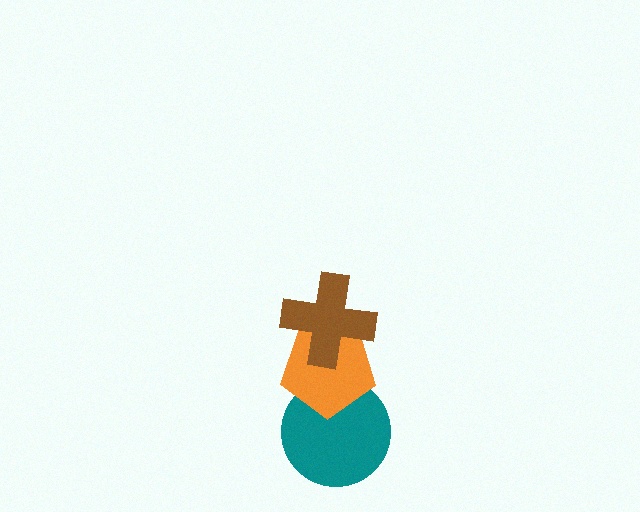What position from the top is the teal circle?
The teal circle is 3rd from the top.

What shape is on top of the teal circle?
The orange pentagon is on top of the teal circle.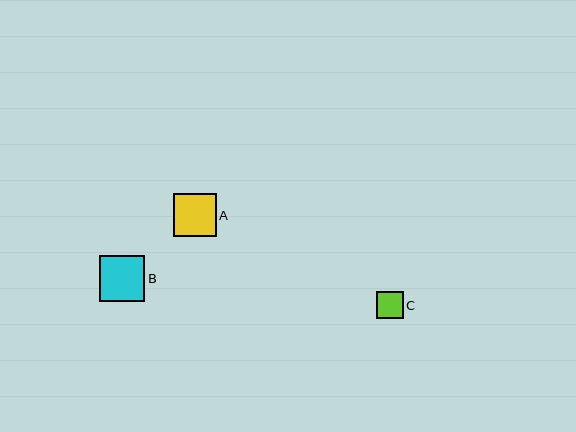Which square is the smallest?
Square C is the smallest with a size of approximately 27 pixels.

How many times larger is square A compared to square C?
Square A is approximately 1.6 times the size of square C.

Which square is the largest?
Square B is the largest with a size of approximately 46 pixels.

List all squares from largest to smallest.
From largest to smallest: B, A, C.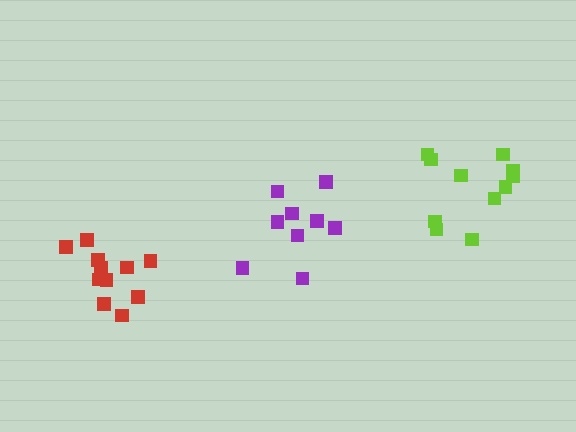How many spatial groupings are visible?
There are 3 spatial groupings.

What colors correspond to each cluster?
The clusters are colored: purple, red, lime.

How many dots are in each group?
Group 1: 9 dots, Group 2: 11 dots, Group 3: 11 dots (31 total).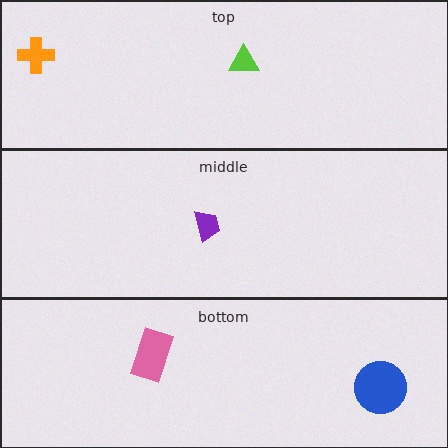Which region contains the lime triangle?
The top region.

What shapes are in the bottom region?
The blue circle, the pink rectangle.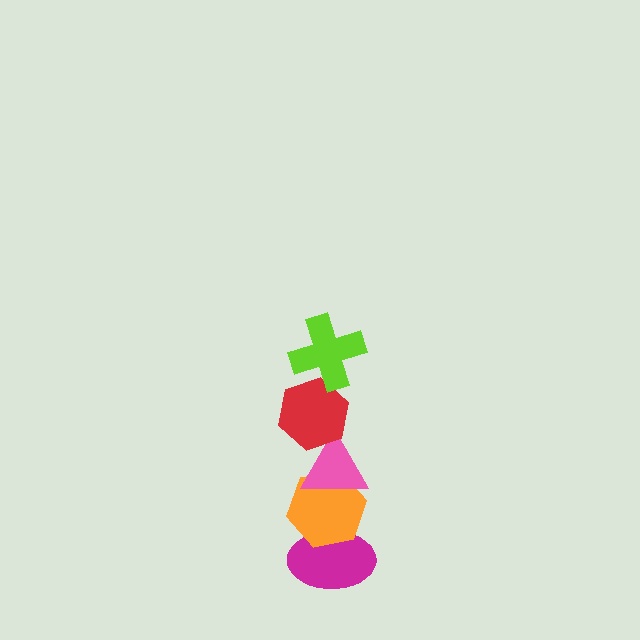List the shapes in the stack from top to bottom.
From top to bottom: the lime cross, the red hexagon, the pink triangle, the orange hexagon, the magenta ellipse.